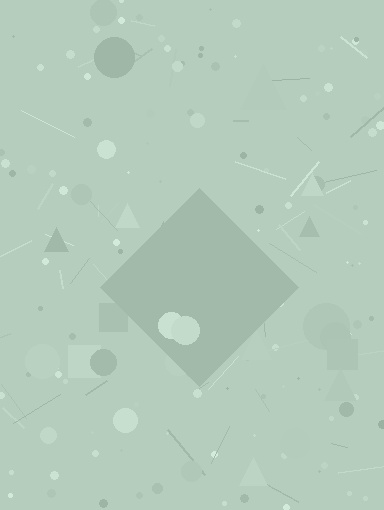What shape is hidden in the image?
A diamond is hidden in the image.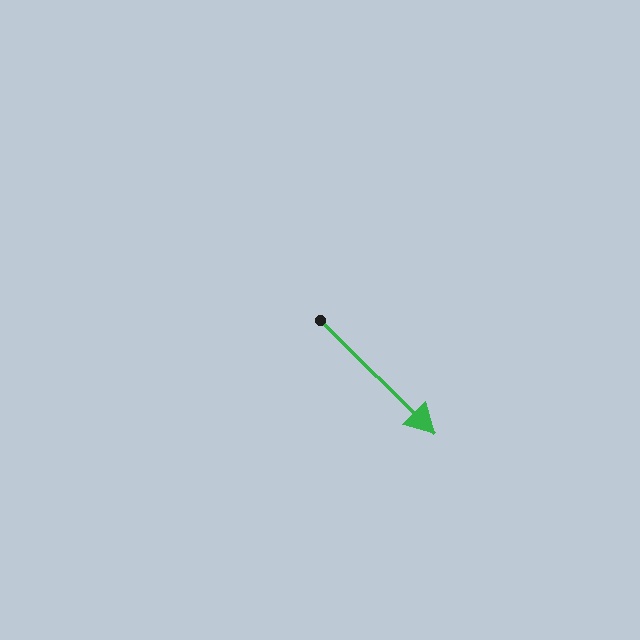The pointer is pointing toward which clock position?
Roughly 4 o'clock.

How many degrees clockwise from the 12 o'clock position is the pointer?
Approximately 135 degrees.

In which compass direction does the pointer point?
Southeast.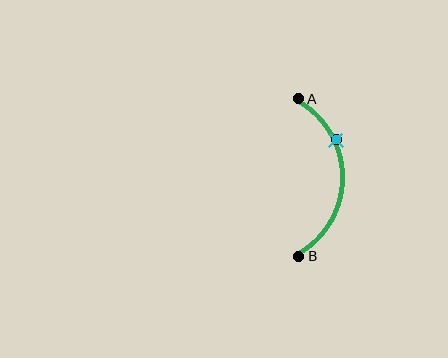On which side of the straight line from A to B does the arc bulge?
The arc bulges to the right of the straight line connecting A and B.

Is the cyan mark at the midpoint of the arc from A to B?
No. The cyan mark lies on the arc but is closer to endpoint A. The arc midpoint would be at the point on the curve equidistant along the arc from both A and B.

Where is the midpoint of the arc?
The arc midpoint is the point on the curve farthest from the straight line joining A and B. It sits to the right of that line.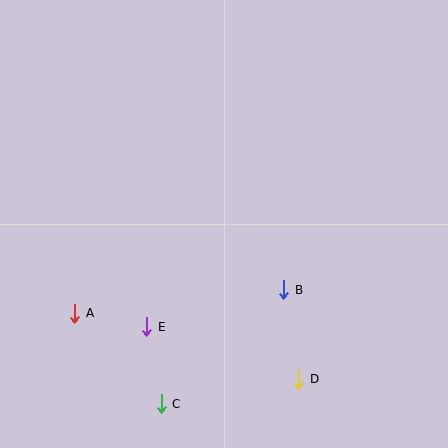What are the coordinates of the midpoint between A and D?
The midpoint between A and D is at (187, 346).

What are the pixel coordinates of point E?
Point E is at (147, 327).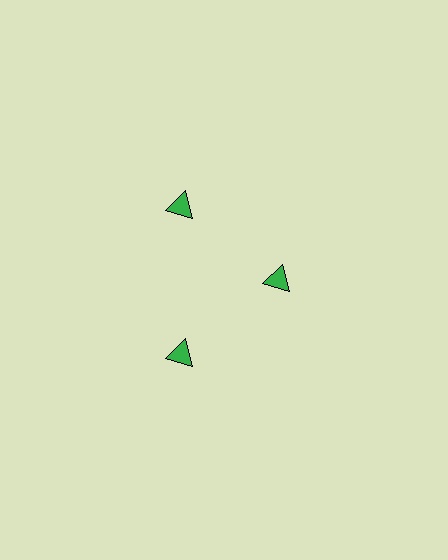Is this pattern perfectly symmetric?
No. The 3 green triangles are arranged in a ring, but one element near the 3 o'clock position is pulled inward toward the center, breaking the 3-fold rotational symmetry.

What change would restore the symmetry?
The symmetry would be restored by moving it outward, back onto the ring so that all 3 triangles sit at equal angles and equal distance from the center.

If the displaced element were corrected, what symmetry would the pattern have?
It would have 3-fold rotational symmetry — the pattern would map onto itself every 120 degrees.